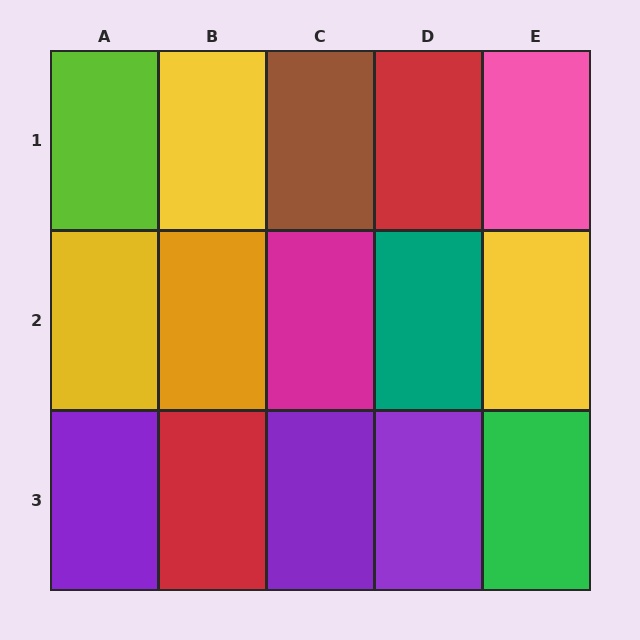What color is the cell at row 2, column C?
Magenta.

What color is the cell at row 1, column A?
Lime.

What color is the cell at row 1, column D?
Red.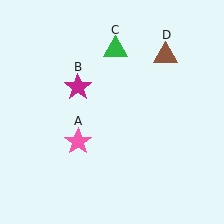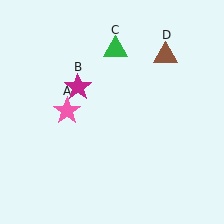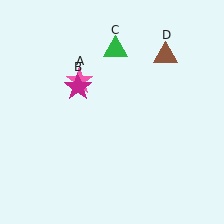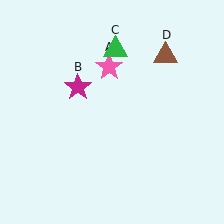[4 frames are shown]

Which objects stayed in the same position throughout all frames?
Magenta star (object B) and green triangle (object C) and brown triangle (object D) remained stationary.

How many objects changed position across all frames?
1 object changed position: pink star (object A).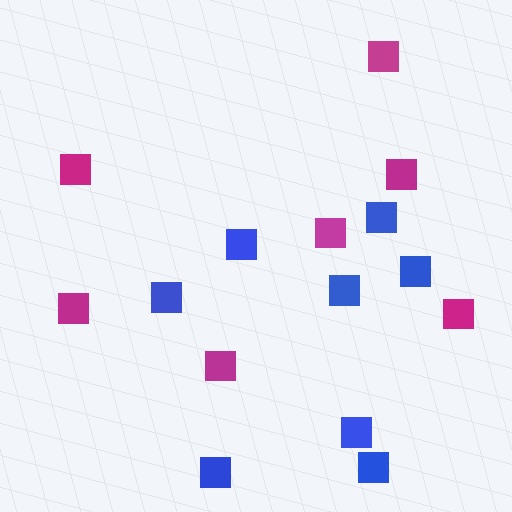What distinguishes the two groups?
There are 2 groups: one group of magenta squares (7) and one group of blue squares (8).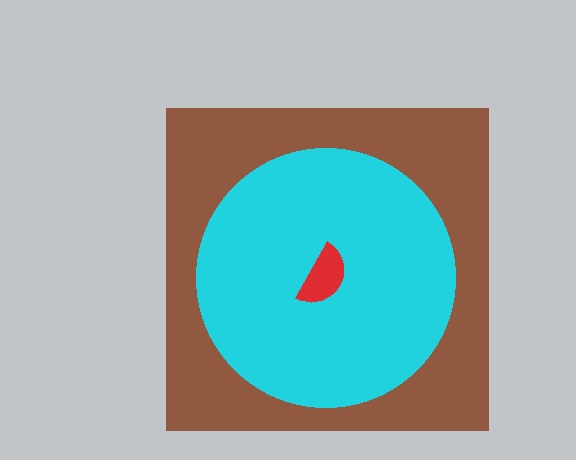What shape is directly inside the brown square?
The cyan circle.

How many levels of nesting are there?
3.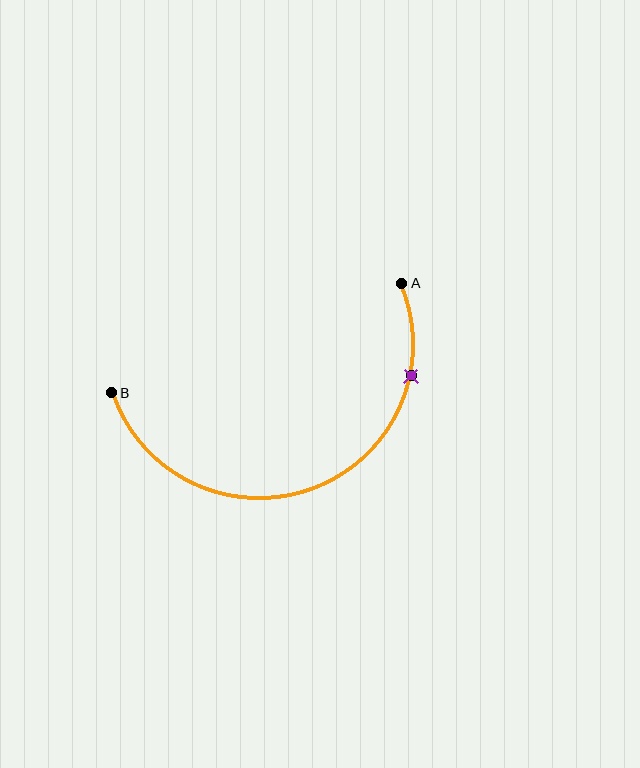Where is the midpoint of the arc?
The arc midpoint is the point on the curve farthest from the straight line joining A and B. It sits below that line.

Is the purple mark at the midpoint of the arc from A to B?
No. The purple mark lies on the arc but is closer to endpoint A. The arc midpoint would be at the point on the curve equidistant along the arc from both A and B.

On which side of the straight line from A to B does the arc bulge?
The arc bulges below the straight line connecting A and B.